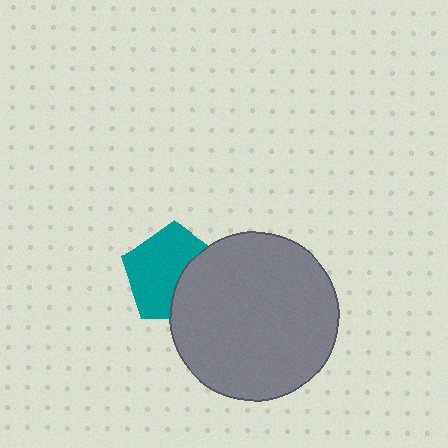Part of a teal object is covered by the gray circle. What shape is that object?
It is a pentagon.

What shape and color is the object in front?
The object in front is a gray circle.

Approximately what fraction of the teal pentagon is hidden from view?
Roughly 36% of the teal pentagon is hidden behind the gray circle.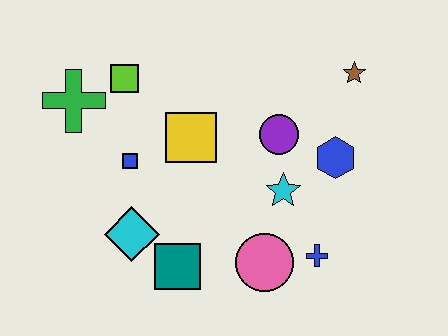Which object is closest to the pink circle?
The blue cross is closest to the pink circle.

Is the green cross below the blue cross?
No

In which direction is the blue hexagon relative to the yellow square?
The blue hexagon is to the right of the yellow square.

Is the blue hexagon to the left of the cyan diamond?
No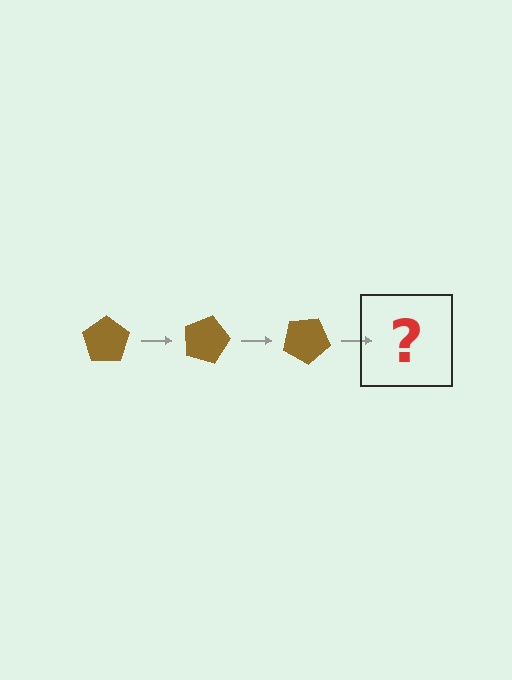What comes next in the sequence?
The next element should be a brown pentagon rotated 45 degrees.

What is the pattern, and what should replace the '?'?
The pattern is that the pentagon rotates 15 degrees each step. The '?' should be a brown pentagon rotated 45 degrees.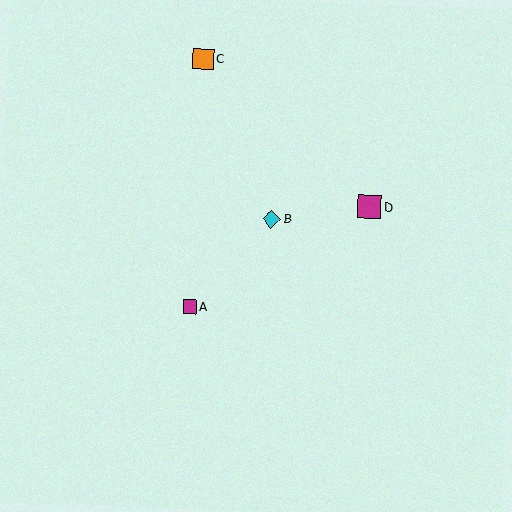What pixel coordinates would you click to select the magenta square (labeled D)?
Click at (369, 207) to select the magenta square D.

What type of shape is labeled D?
Shape D is a magenta square.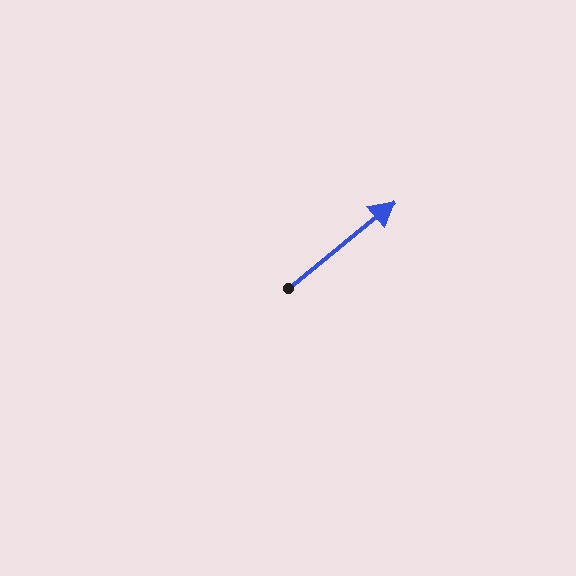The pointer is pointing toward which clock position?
Roughly 2 o'clock.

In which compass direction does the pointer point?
Northeast.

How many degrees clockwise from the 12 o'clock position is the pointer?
Approximately 51 degrees.